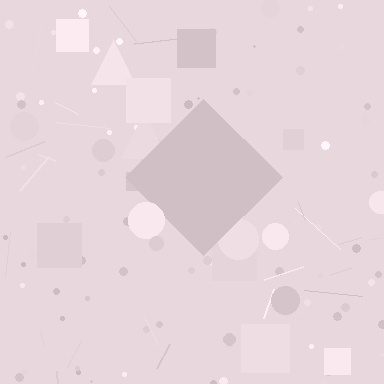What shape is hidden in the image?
A diamond is hidden in the image.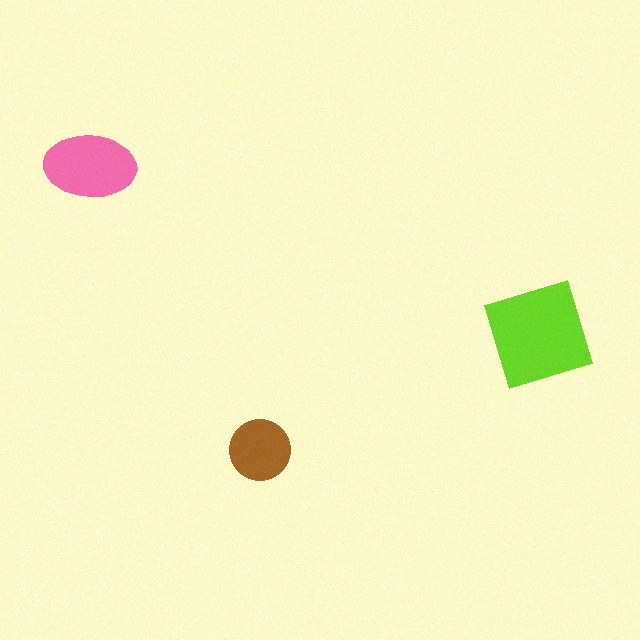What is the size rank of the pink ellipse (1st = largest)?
2nd.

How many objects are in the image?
There are 3 objects in the image.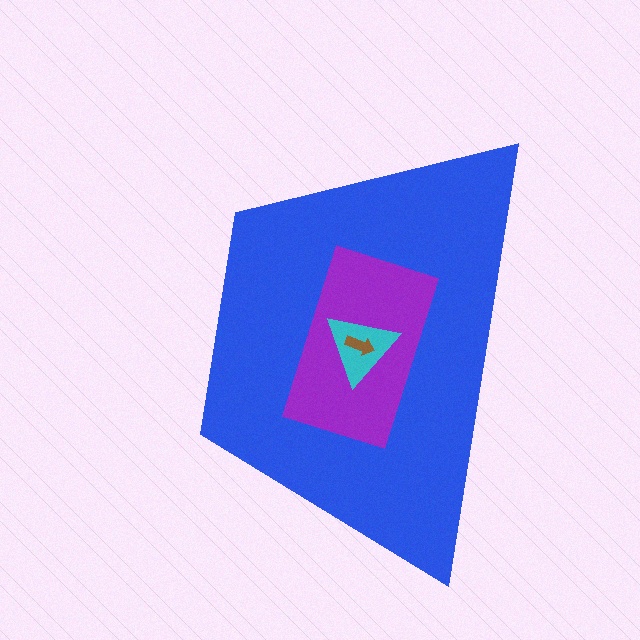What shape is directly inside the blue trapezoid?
The purple rectangle.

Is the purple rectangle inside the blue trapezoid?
Yes.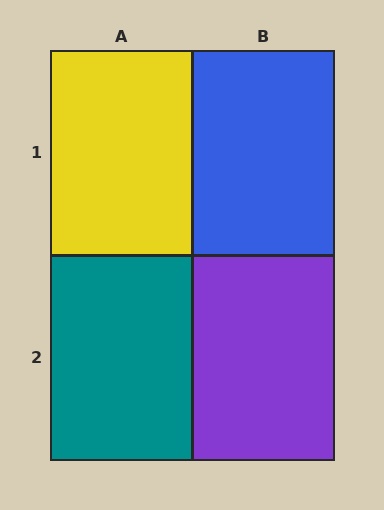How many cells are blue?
1 cell is blue.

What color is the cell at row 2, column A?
Teal.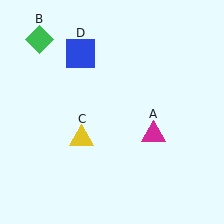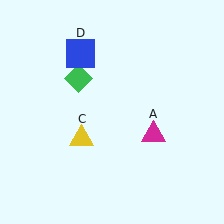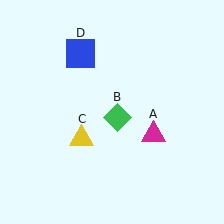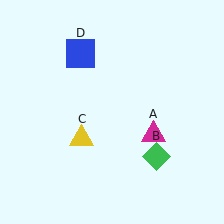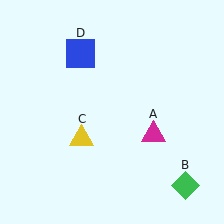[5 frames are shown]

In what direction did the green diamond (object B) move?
The green diamond (object B) moved down and to the right.